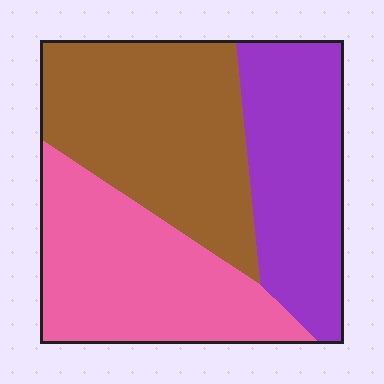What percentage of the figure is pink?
Pink takes up between a third and a half of the figure.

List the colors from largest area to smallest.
From largest to smallest: brown, pink, purple.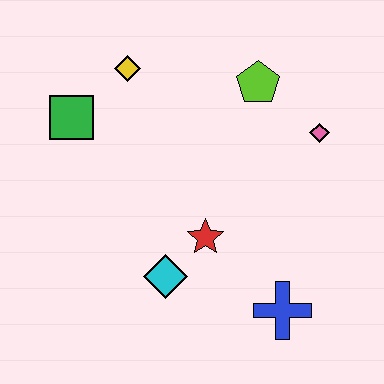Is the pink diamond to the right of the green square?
Yes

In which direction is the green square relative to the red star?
The green square is to the left of the red star.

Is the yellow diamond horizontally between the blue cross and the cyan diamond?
No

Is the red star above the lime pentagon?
No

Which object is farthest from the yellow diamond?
The blue cross is farthest from the yellow diamond.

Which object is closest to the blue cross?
The red star is closest to the blue cross.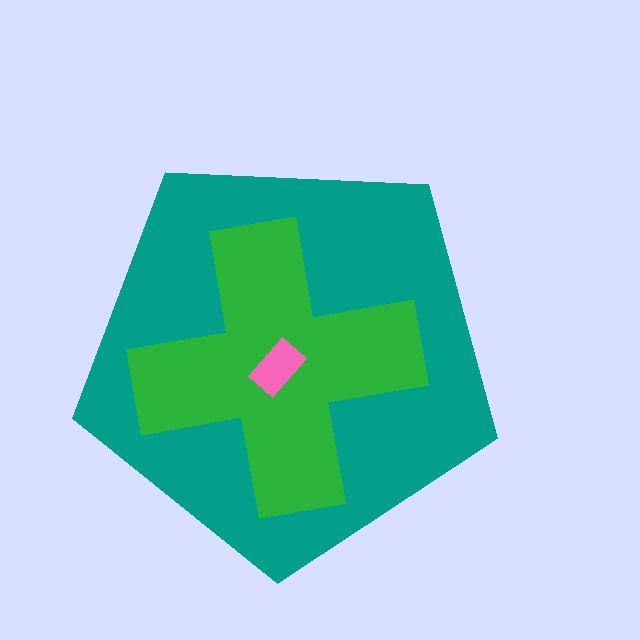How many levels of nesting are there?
3.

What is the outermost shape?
The teal pentagon.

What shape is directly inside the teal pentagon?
The green cross.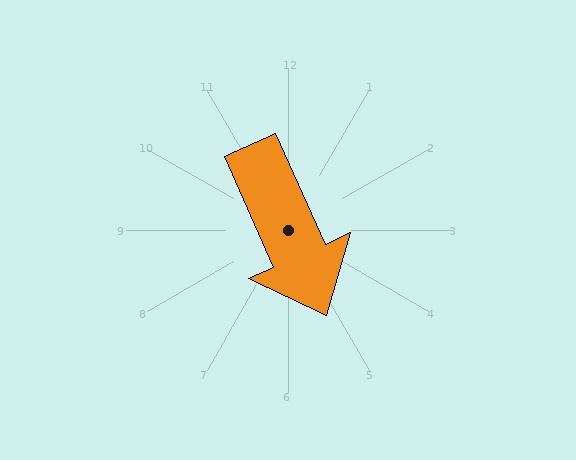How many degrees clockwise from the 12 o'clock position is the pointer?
Approximately 156 degrees.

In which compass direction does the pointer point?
Southeast.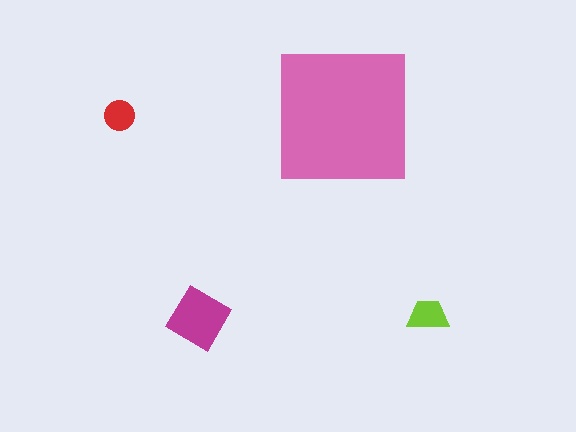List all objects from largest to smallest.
The pink square, the magenta diamond, the lime trapezoid, the red circle.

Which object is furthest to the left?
The red circle is leftmost.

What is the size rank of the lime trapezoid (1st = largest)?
3rd.